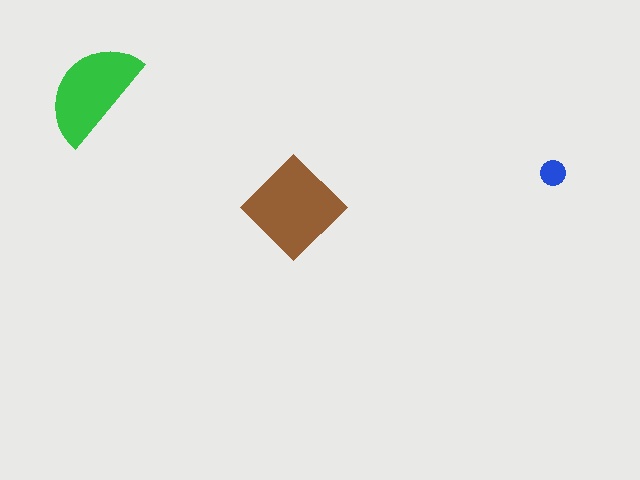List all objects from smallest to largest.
The blue circle, the green semicircle, the brown diamond.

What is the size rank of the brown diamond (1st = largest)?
1st.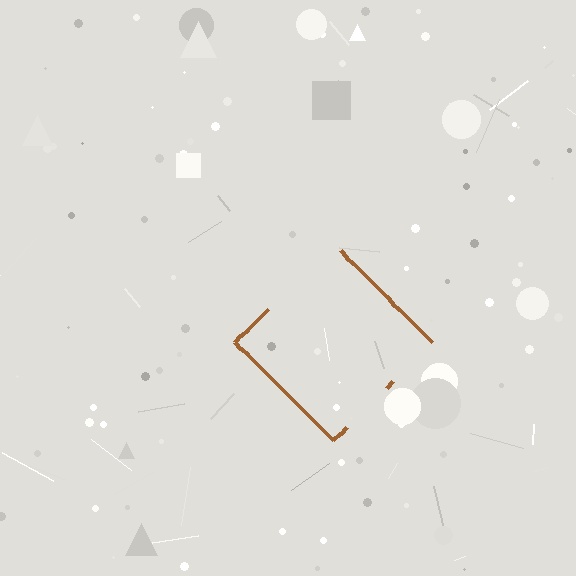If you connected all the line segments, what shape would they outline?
They would outline a diamond.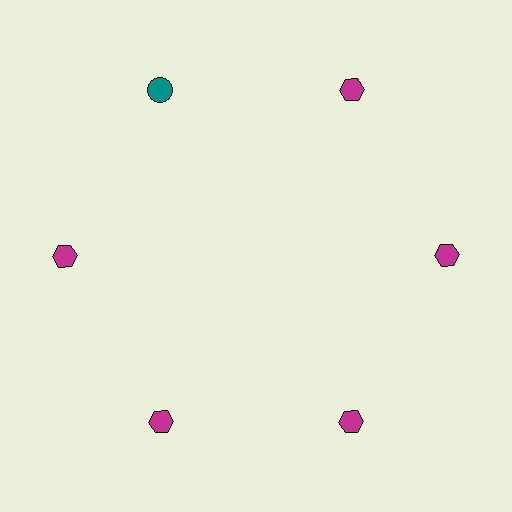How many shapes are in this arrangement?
There are 6 shapes arranged in a ring pattern.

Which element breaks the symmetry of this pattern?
The teal circle at roughly the 11 o'clock position breaks the symmetry. All other shapes are magenta hexagons.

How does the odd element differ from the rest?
It differs in both color (teal instead of magenta) and shape (circle instead of hexagon).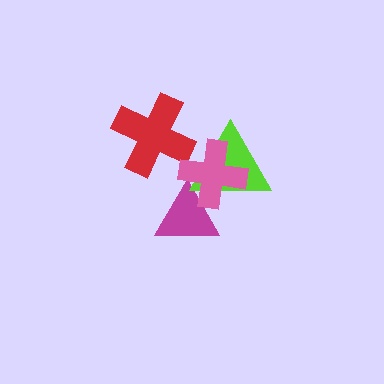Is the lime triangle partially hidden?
Yes, it is partially covered by another shape.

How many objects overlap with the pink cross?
2 objects overlap with the pink cross.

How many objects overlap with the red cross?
0 objects overlap with the red cross.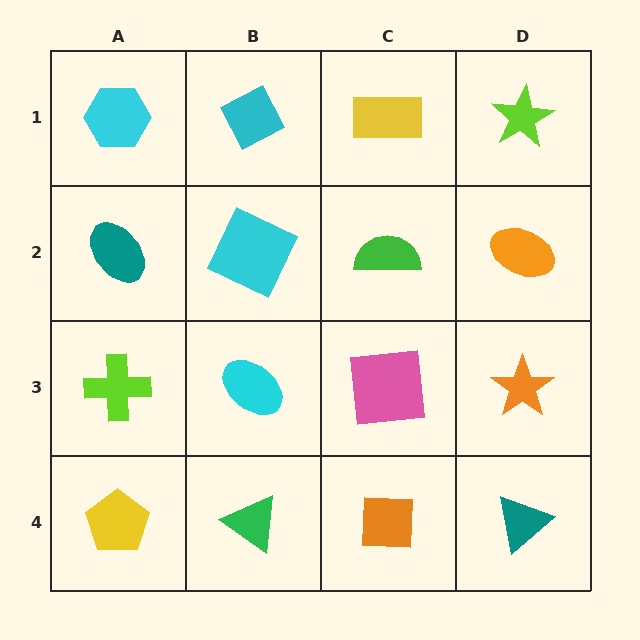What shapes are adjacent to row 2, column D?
A lime star (row 1, column D), an orange star (row 3, column D), a green semicircle (row 2, column C).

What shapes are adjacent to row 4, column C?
A pink square (row 3, column C), a green triangle (row 4, column B), a teal triangle (row 4, column D).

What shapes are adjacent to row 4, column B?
A cyan ellipse (row 3, column B), a yellow pentagon (row 4, column A), an orange square (row 4, column C).